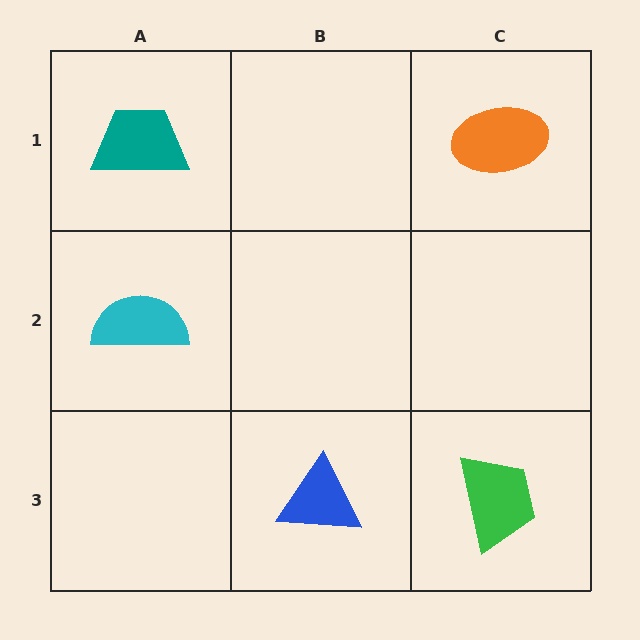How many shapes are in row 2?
1 shape.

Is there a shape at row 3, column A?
No, that cell is empty.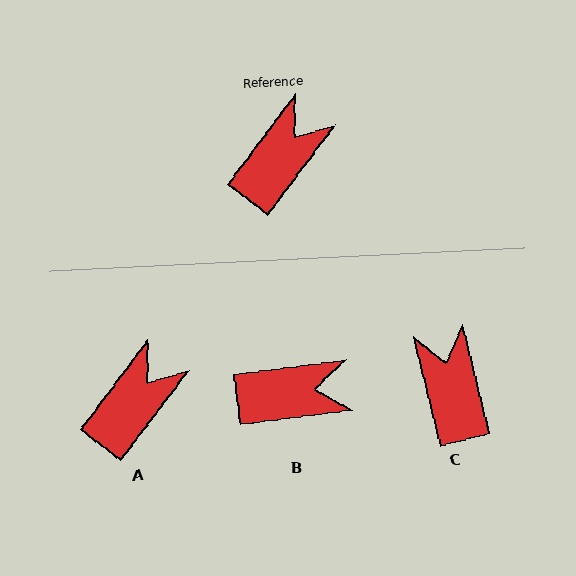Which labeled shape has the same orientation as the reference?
A.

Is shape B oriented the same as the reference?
No, it is off by about 46 degrees.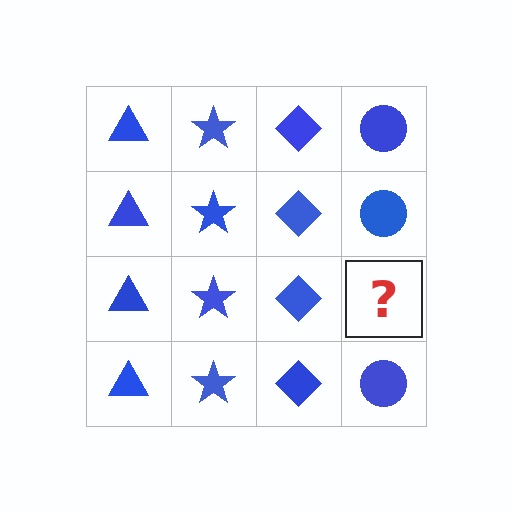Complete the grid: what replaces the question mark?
The question mark should be replaced with a blue circle.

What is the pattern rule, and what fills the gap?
The rule is that each column has a consistent shape. The gap should be filled with a blue circle.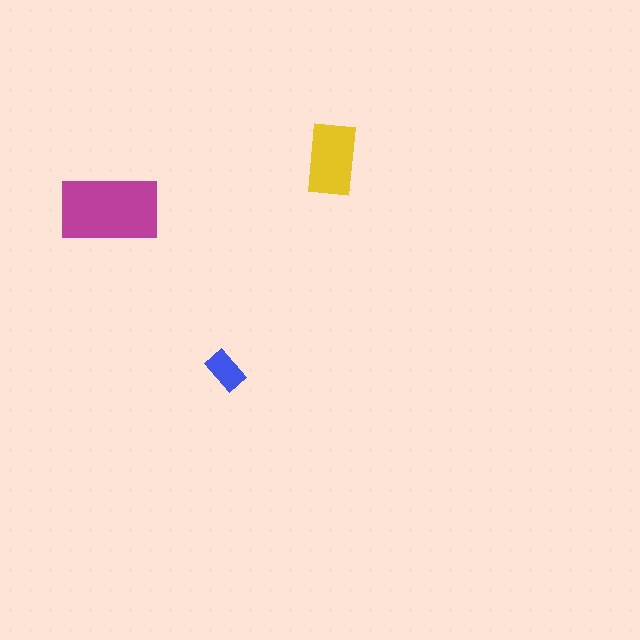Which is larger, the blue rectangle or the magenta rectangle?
The magenta one.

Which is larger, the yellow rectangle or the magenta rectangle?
The magenta one.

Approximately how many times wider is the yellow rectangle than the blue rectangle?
About 2 times wider.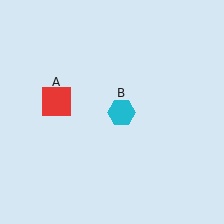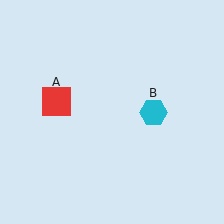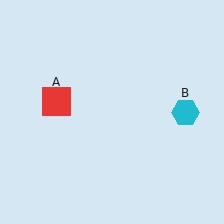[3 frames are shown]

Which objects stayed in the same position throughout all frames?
Red square (object A) remained stationary.